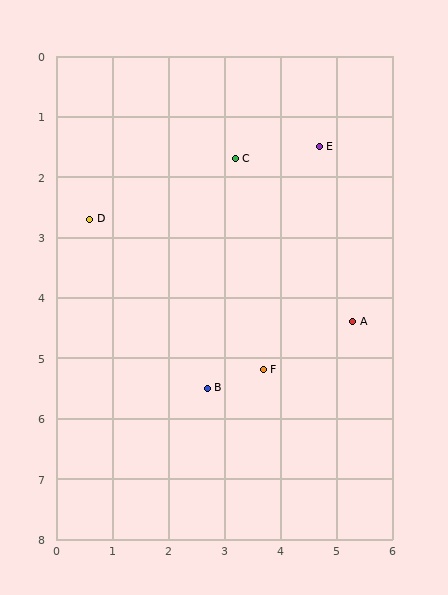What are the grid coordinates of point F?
Point F is at approximately (3.7, 5.2).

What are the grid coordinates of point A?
Point A is at approximately (5.3, 4.4).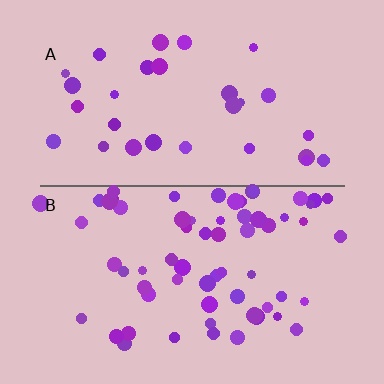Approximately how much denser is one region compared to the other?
Approximately 2.2× — region B over region A.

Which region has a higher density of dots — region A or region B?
B (the bottom).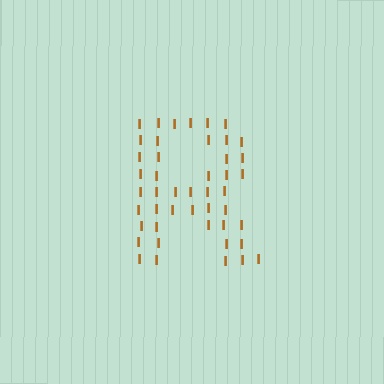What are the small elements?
The small elements are letter I's.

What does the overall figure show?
The overall figure shows the letter R.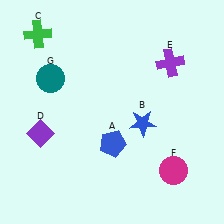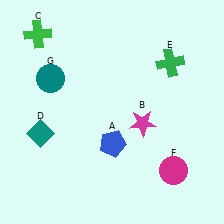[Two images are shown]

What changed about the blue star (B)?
In Image 1, B is blue. In Image 2, it changed to magenta.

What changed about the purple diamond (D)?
In Image 1, D is purple. In Image 2, it changed to teal.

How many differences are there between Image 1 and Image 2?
There are 3 differences between the two images.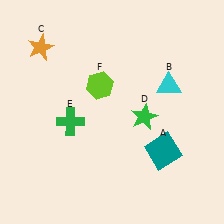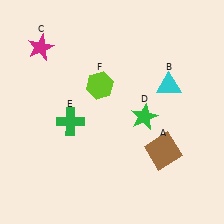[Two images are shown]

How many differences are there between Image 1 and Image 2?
There are 2 differences between the two images.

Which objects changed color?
A changed from teal to brown. C changed from orange to magenta.